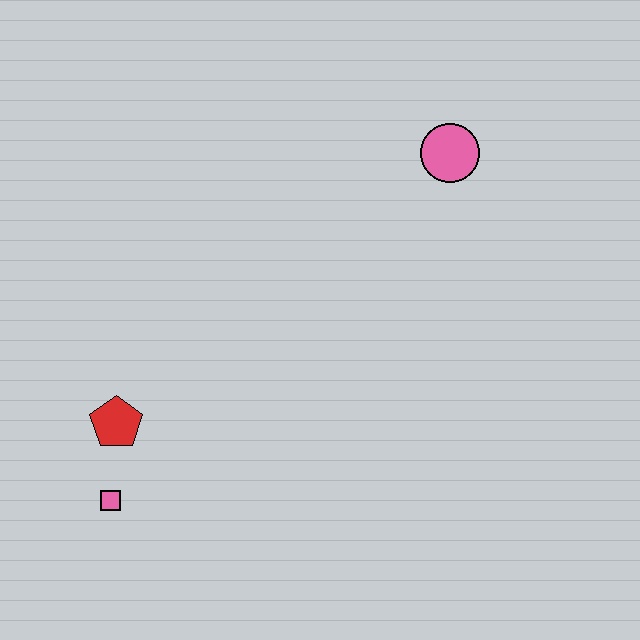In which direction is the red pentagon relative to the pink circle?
The red pentagon is to the left of the pink circle.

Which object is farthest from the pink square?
The pink circle is farthest from the pink square.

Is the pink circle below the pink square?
No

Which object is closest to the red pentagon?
The pink square is closest to the red pentagon.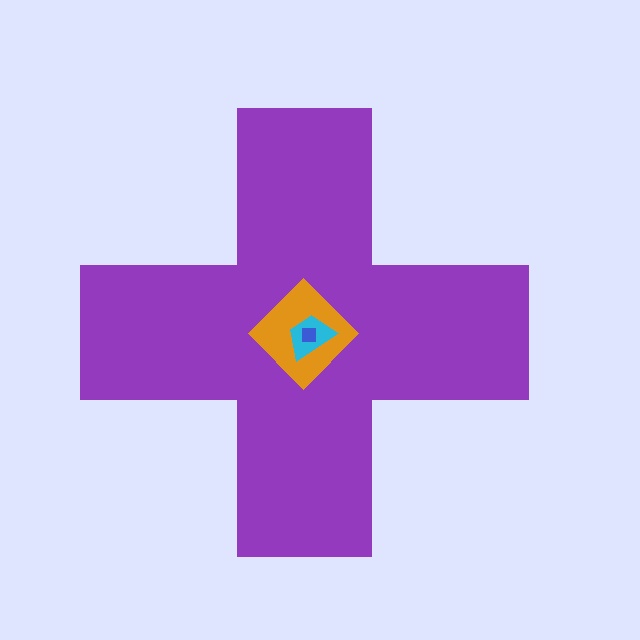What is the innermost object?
The blue square.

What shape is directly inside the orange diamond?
The cyan trapezoid.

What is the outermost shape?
The purple cross.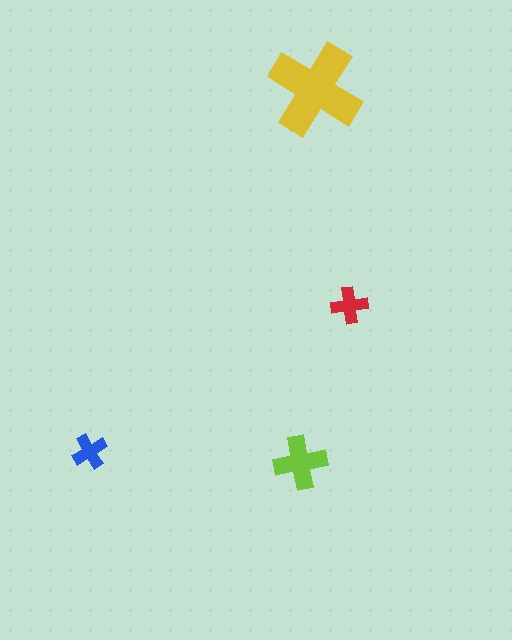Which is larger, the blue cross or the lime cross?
The lime one.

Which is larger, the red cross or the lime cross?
The lime one.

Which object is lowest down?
The lime cross is bottommost.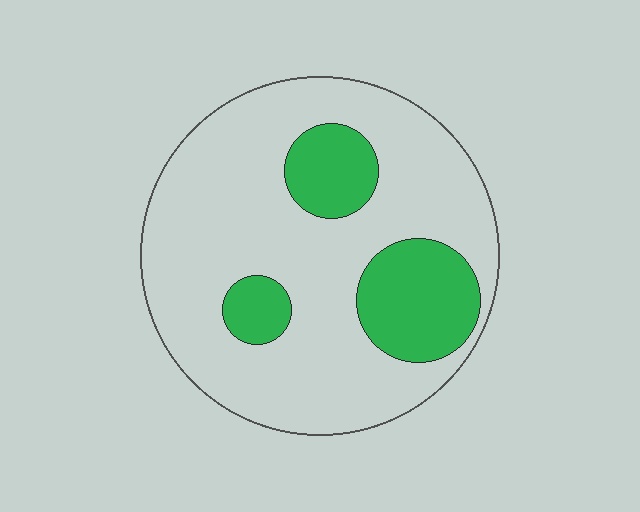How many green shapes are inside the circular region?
3.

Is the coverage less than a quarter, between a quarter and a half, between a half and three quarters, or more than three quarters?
Less than a quarter.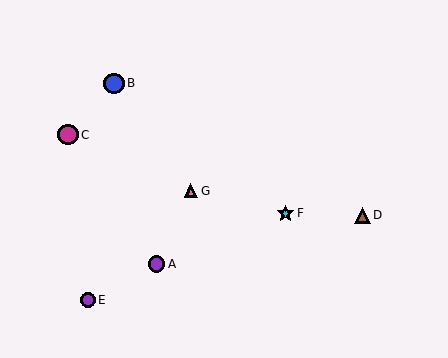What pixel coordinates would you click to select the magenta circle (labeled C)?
Click at (68, 135) to select the magenta circle C.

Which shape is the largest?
The blue circle (labeled B) is the largest.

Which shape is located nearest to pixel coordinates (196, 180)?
The pink triangle (labeled G) at (191, 191) is nearest to that location.